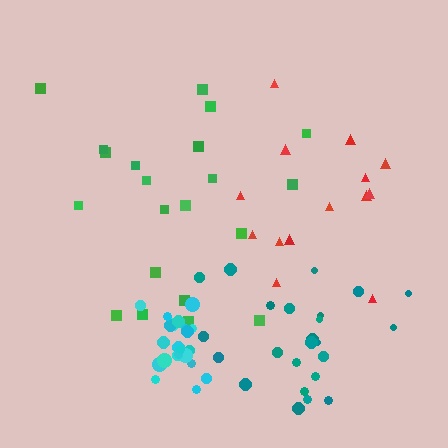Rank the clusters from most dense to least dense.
cyan, teal, red, green.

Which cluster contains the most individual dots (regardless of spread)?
Teal (24).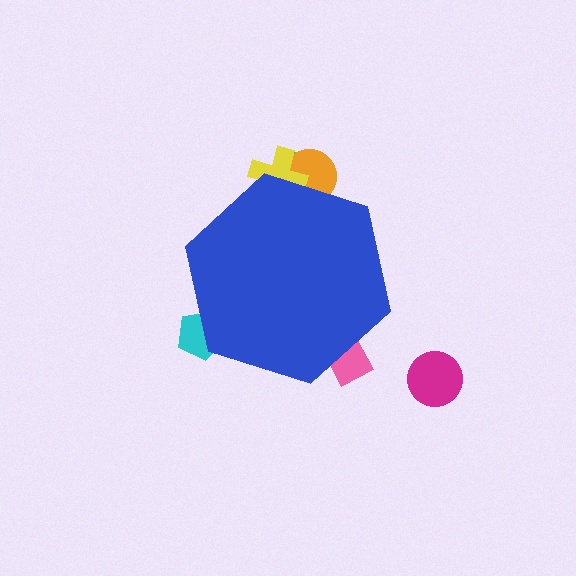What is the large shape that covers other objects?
A blue hexagon.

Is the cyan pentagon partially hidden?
Yes, the cyan pentagon is partially hidden behind the blue hexagon.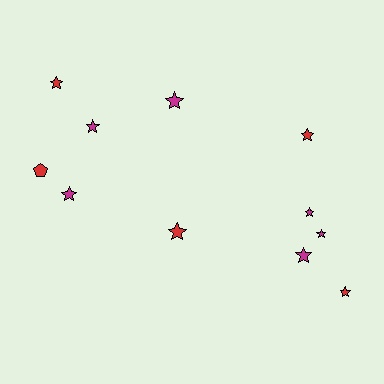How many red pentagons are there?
There is 1 red pentagon.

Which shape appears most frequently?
Star, with 10 objects.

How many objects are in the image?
There are 11 objects.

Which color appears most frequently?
Magenta, with 6 objects.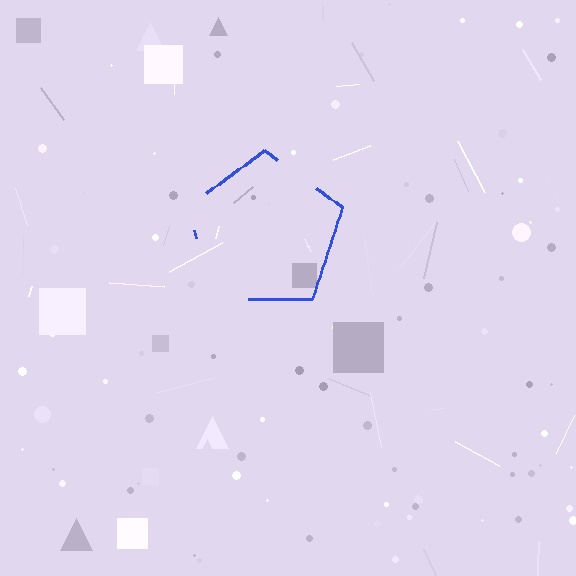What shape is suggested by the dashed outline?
The dashed outline suggests a pentagon.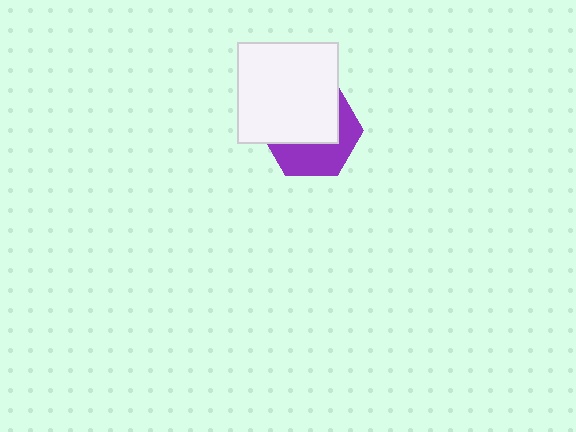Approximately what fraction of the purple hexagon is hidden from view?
Roughly 57% of the purple hexagon is hidden behind the white square.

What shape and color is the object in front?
The object in front is a white square.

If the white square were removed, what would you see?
You would see the complete purple hexagon.